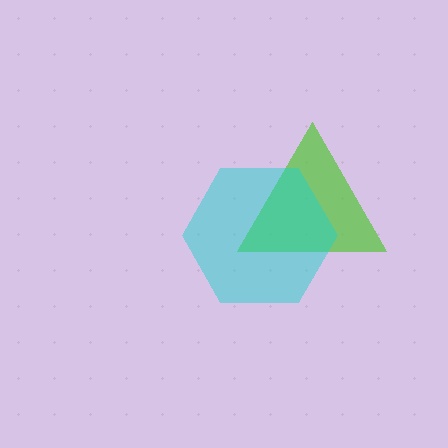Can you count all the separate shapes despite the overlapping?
Yes, there are 2 separate shapes.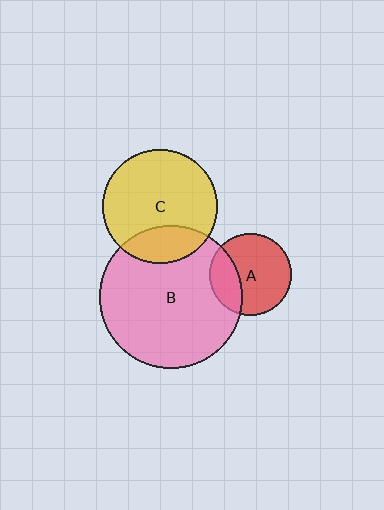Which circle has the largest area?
Circle B (pink).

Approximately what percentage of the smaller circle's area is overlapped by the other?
Approximately 20%.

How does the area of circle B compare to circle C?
Approximately 1.6 times.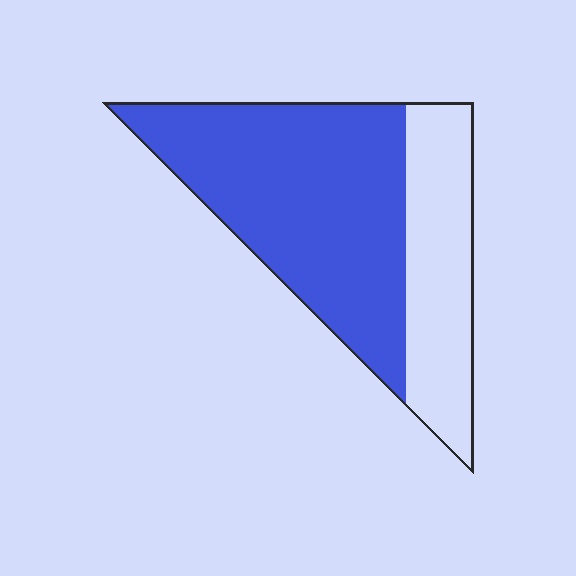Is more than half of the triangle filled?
Yes.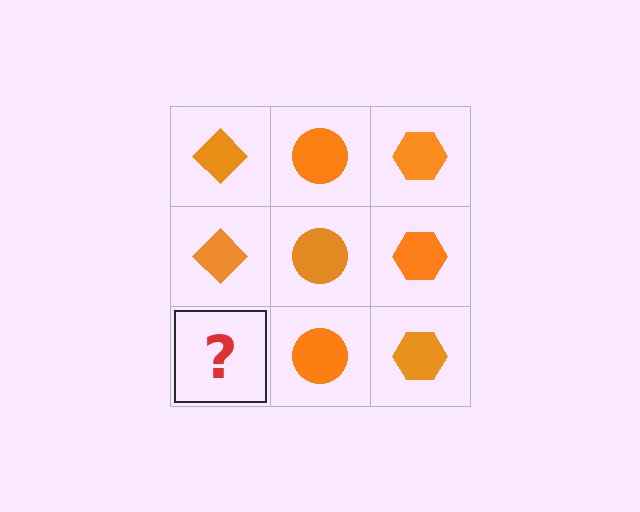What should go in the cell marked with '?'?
The missing cell should contain an orange diamond.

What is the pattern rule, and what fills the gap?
The rule is that each column has a consistent shape. The gap should be filled with an orange diamond.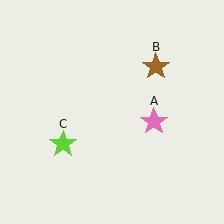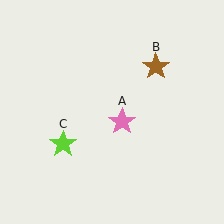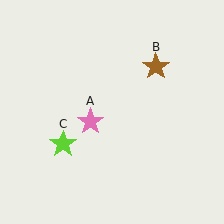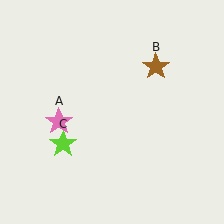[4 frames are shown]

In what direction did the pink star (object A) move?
The pink star (object A) moved left.